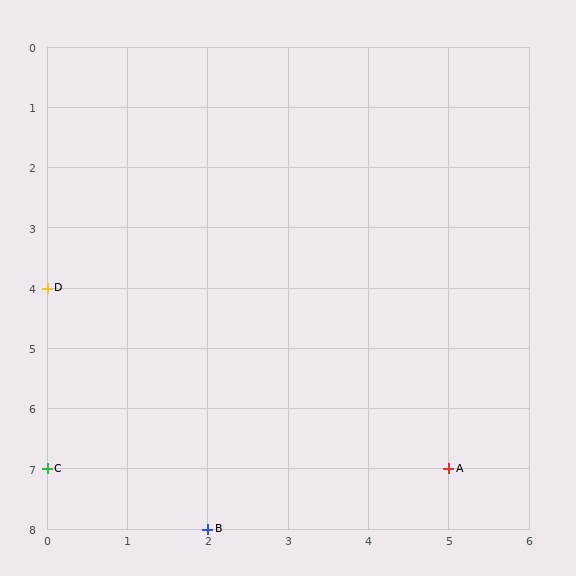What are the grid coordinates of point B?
Point B is at grid coordinates (2, 8).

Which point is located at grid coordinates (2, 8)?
Point B is at (2, 8).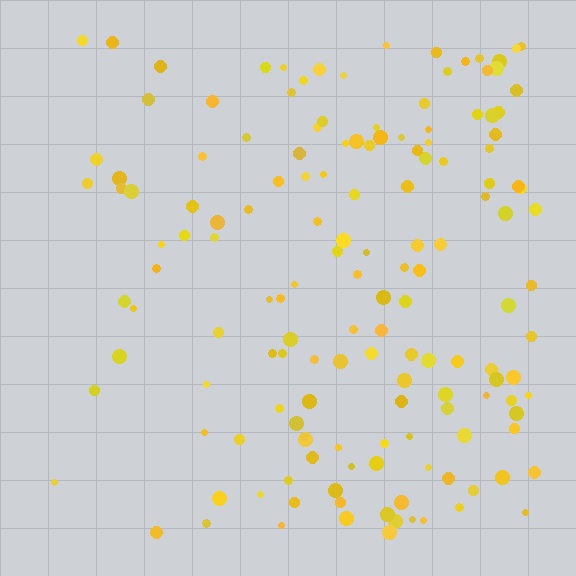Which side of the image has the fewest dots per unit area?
The left.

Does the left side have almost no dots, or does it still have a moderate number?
Still a moderate number, just noticeably fewer than the right.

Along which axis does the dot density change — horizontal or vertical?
Horizontal.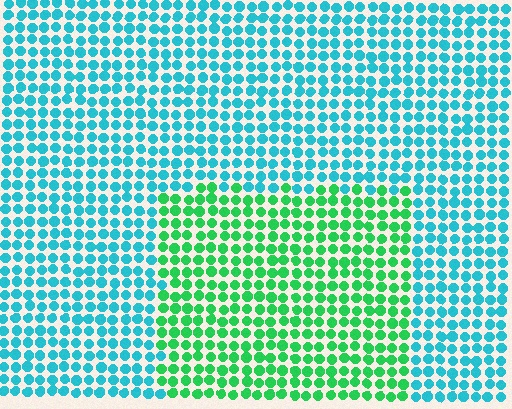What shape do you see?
I see a rectangle.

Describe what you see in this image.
The image is filled with small cyan elements in a uniform arrangement. A rectangle-shaped region is visible where the elements are tinted to a slightly different hue, forming a subtle color boundary.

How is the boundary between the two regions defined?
The boundary is defined purely by a slight shift in hue (about 49 degrees). Spacing, size, and orientation are identical on both sides.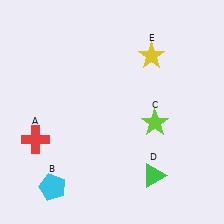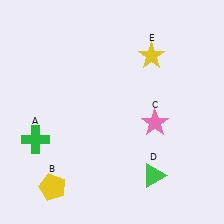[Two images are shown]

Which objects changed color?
A changed from red to green. B changed from cyan to yellow. C changed from lime to pink.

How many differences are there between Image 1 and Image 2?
There are 3 differences between the two images.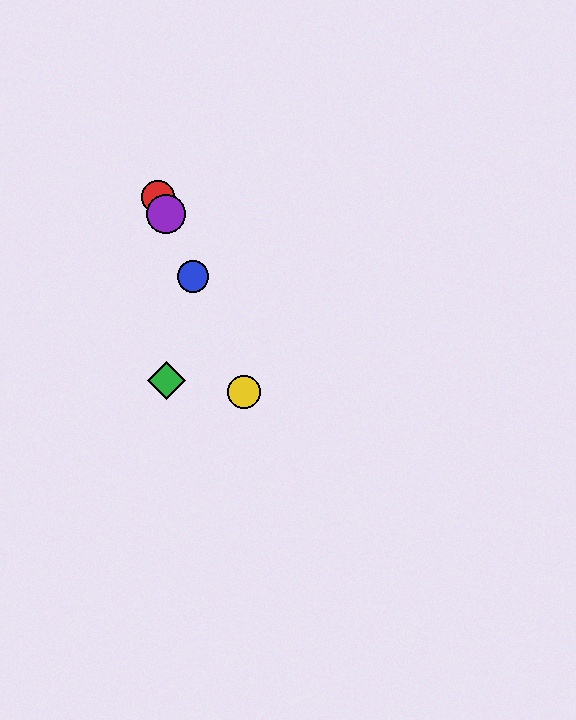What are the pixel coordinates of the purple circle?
The purple circle is at (166, 214).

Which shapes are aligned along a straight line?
The red circle, the blue circle, the yellow circle, the purple circle are aligned along a straight line.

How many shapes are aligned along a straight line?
4 shapes (the red circle, the blue circle, the yellow circle, the purple circle) are aligned along a straight line.